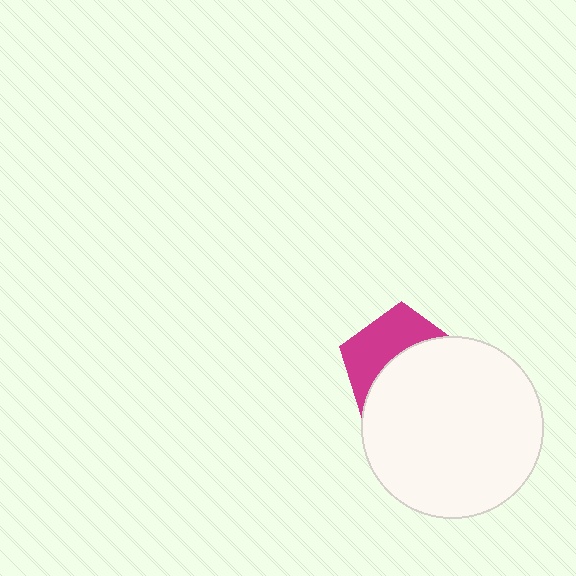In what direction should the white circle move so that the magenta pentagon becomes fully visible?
The white circle should move down. That is the shortest direction to clear the overlap and leave the magenta pentagon fully visible.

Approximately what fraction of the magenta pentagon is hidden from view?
Roughly 57% of the magenta pentagon is hidden behind the white circle.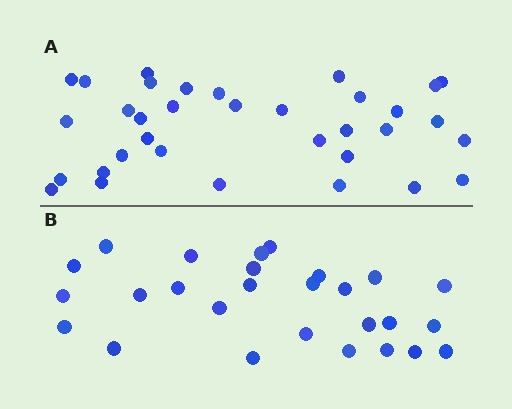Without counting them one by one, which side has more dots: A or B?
Region A (the top region) has more dots.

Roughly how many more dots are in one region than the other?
Region A has roughly 8 or so more dots than region B.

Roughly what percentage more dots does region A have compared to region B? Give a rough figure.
About 25% more.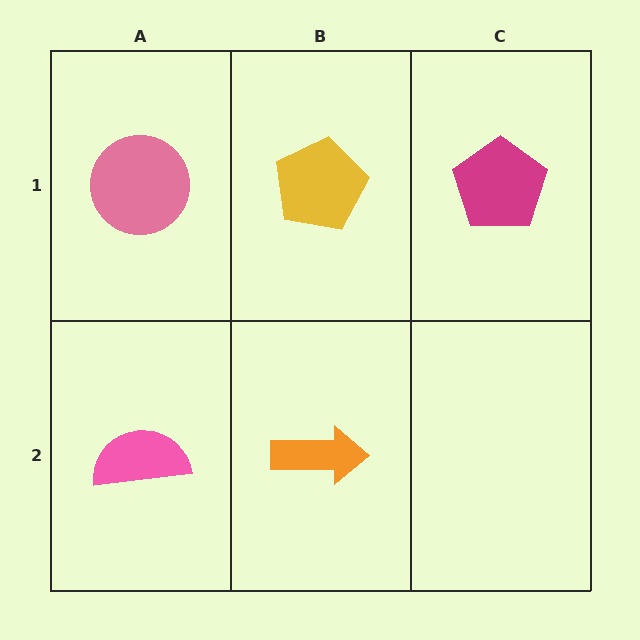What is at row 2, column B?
An orange arrow.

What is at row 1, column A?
A pink circle.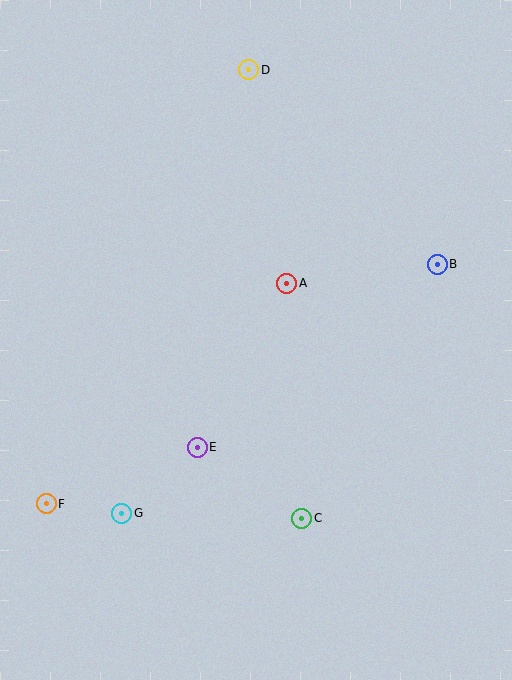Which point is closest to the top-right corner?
Point D is closest to the top-right corner.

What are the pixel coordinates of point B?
Point B is at (437, 264).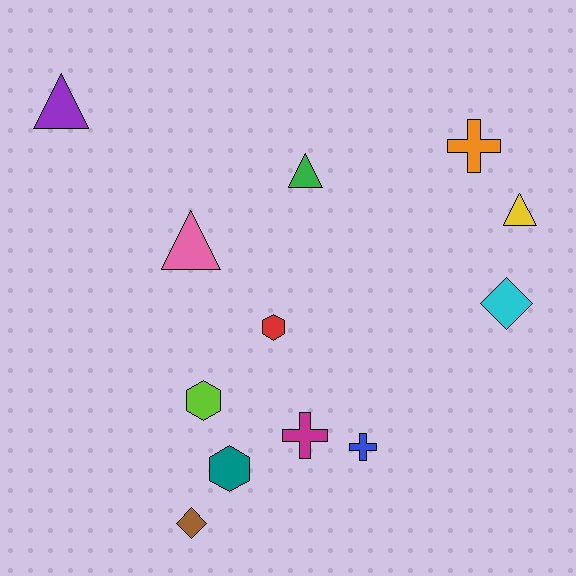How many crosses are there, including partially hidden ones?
There are 3 crosses.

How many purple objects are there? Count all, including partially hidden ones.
There is 1 purple object.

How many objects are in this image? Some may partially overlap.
There are 12 objects.